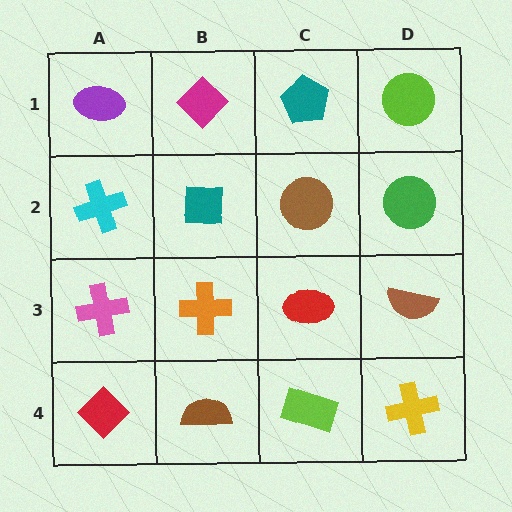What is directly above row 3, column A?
A cyan cross.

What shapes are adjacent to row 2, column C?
A teal pentagon (row 1, column C), a red ellipse (row 3, column C), a teal square (row 2, column B), a green circle (row 2, column D).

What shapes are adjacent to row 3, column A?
A cyan cross (row 2, column A), a red diamond (row 4, column A), an orange cross (row 3, column B).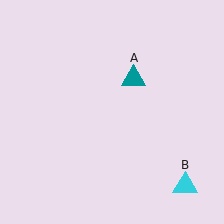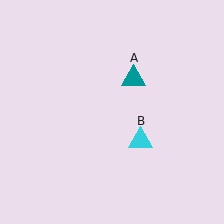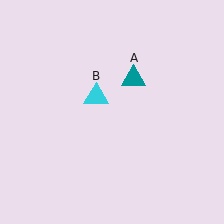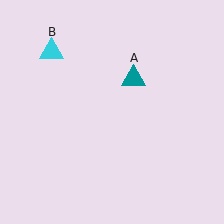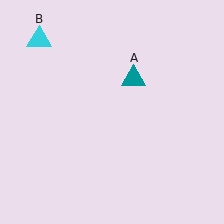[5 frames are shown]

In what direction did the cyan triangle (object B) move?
The cyan triangle (object B) moved up and to the left.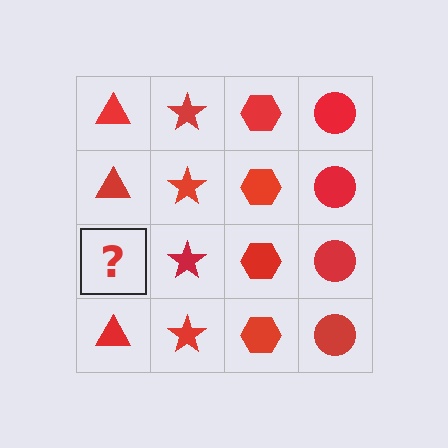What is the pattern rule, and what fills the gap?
The rule is that each column has a consistent shape. The gap should be filled with a red triangle.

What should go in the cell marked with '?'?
The missing cell should contain a red triangle.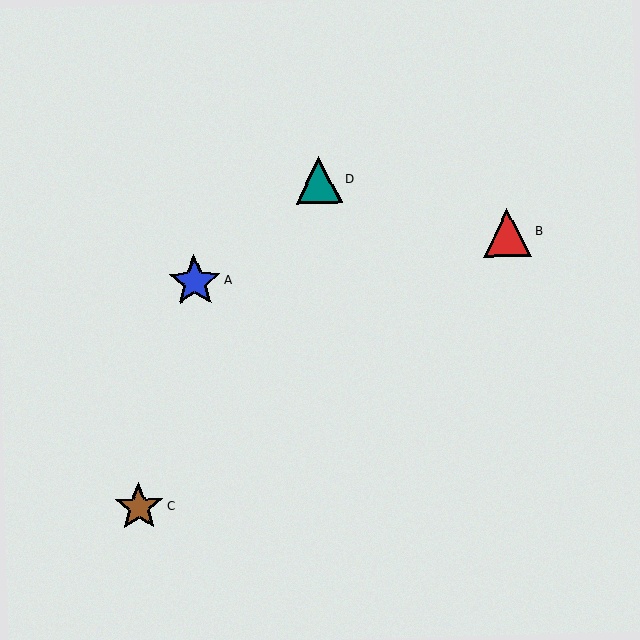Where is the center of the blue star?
The center of the blue star is at (195, 282).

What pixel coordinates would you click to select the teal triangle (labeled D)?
Click at (319, 180) to select the teal triangle D.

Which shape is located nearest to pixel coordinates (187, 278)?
The blue star (labeled A) at (195, 282) is nearest to that location.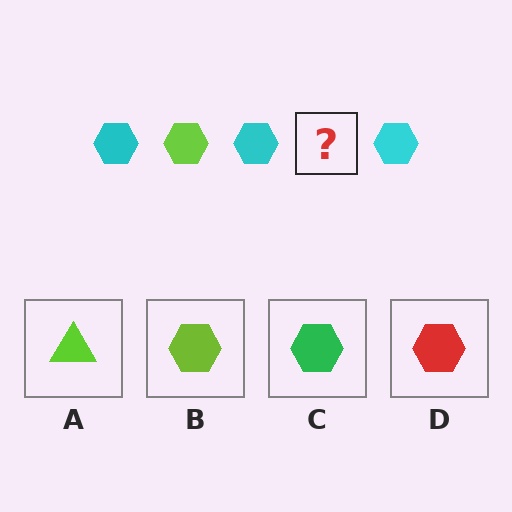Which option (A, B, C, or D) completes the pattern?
B.